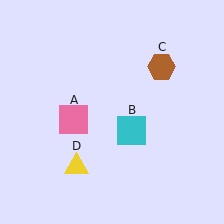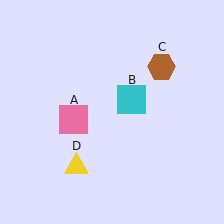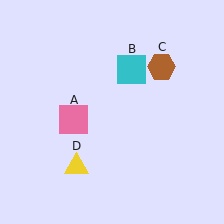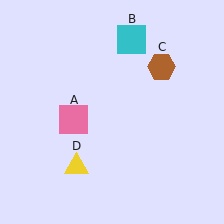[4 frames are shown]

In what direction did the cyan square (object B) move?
The cyan square (object B) moved up.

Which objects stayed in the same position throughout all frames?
Pink square (object A) and brown hexagon (object C) and yellow triangle (object D) remained stationary.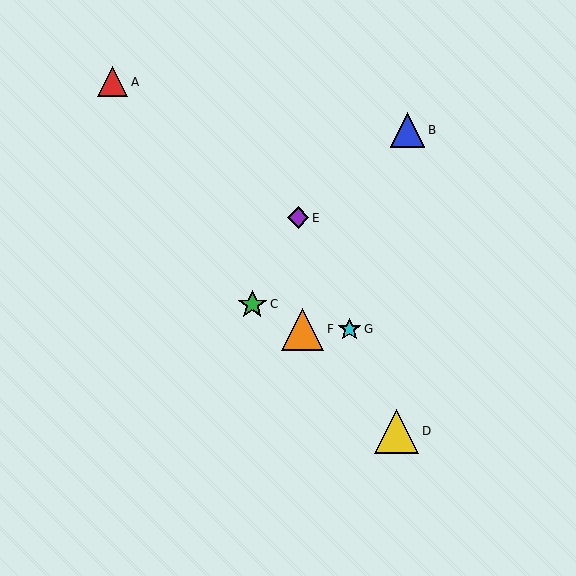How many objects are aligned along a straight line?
3 objects (D, E, G) are aligned along a straight line.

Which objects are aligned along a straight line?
Objects D, E, G are aligned along a straight line.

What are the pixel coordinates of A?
Object A is at (113, 82).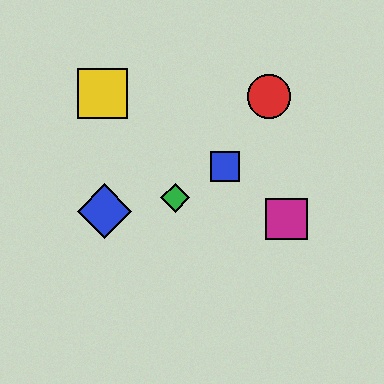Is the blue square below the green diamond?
No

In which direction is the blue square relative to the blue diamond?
The blue square is to the right of the blue diamond.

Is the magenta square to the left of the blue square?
No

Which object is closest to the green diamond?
The blue square is closest to the green diamond.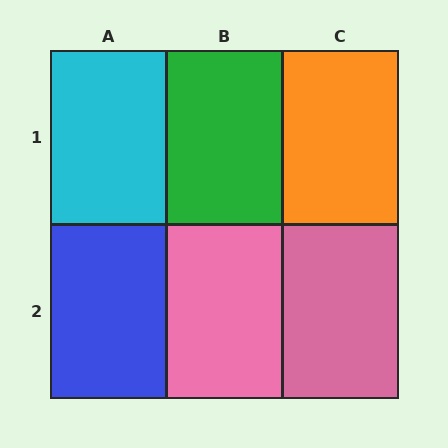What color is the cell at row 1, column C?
Orange.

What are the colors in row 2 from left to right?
Blue, pink, pink.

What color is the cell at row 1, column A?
Cyan.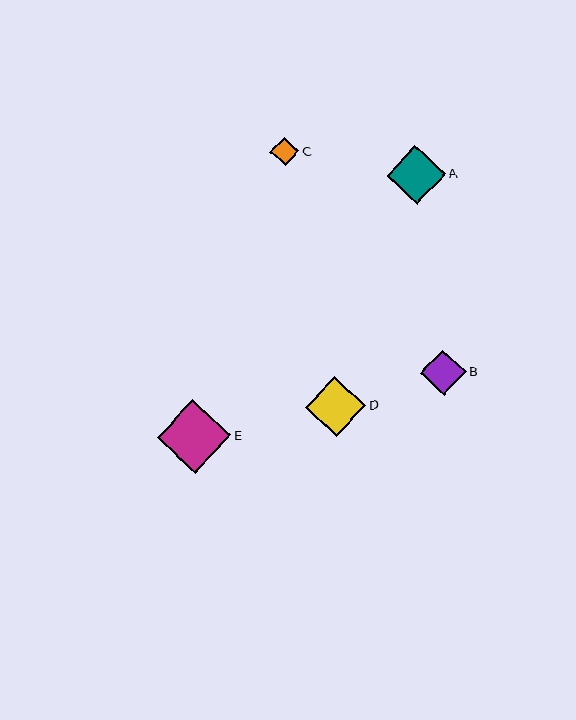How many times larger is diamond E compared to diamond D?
Diamond E is approximately 1.2 times the size of diamond D.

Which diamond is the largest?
Diamond E is the largest with a size of approximately 73 pixels.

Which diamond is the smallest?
Diamond C is the smallest with a size of approximately 29 pixels.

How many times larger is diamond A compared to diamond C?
Diamond A is approximately 2.0 times the size of diamond C.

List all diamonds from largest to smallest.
From largest to smallest: E, D, A, B, C.